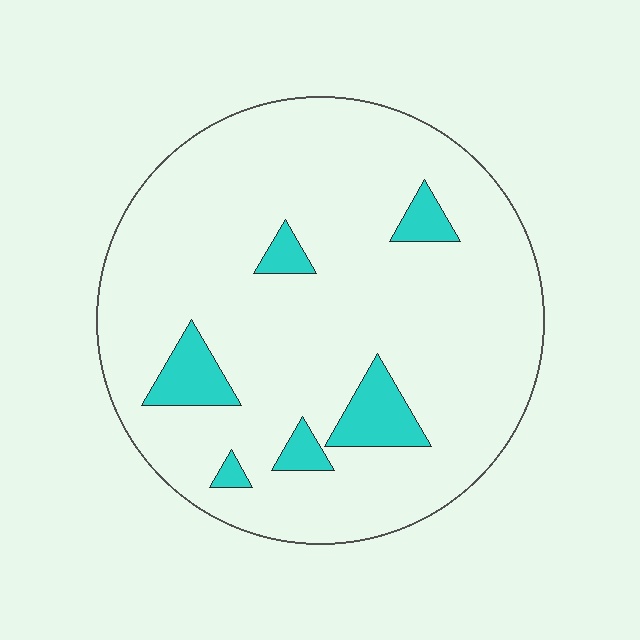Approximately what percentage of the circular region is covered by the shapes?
Approximately 10%.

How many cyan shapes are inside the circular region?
6.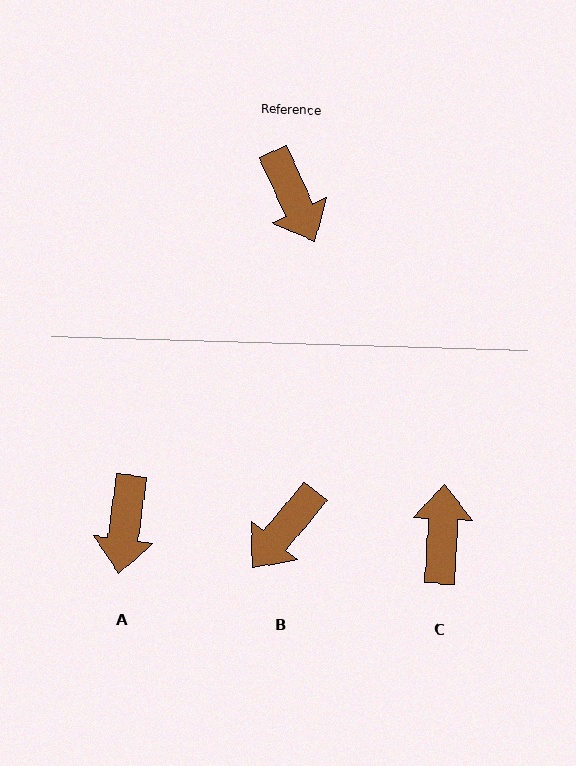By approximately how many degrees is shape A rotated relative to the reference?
Approximately 33 degrees clockwise.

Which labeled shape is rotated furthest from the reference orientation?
C, about 152 degrees away.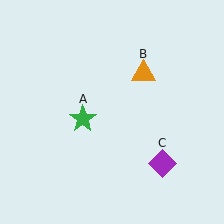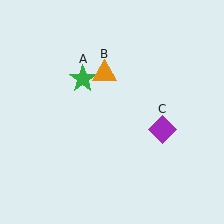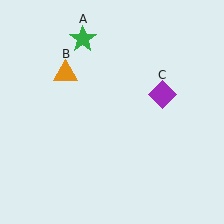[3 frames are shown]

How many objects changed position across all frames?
3 objects changed position: green star (object A), orange triangle (object B), purple diamond (object C).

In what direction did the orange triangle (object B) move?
The orange triangle (object B) moved left.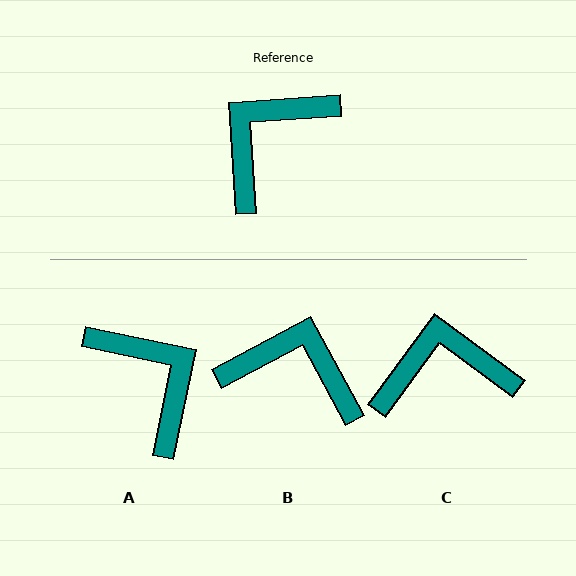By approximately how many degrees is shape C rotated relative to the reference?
Approximately 40 degrees clockwise.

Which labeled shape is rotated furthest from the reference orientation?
A, about 106 degrees away.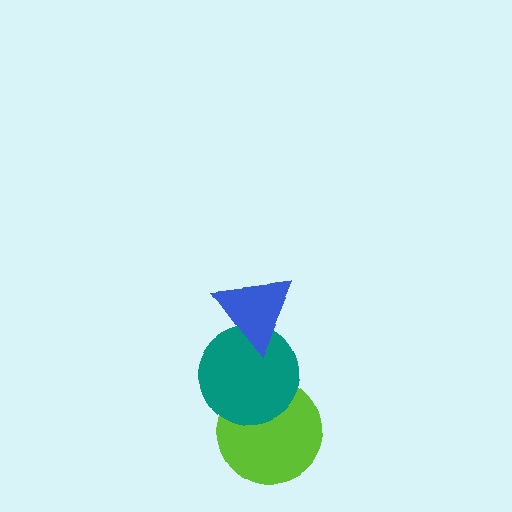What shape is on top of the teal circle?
The blue triangle is on top of the teal circle.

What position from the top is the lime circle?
The lime circle is 3rd from the top.